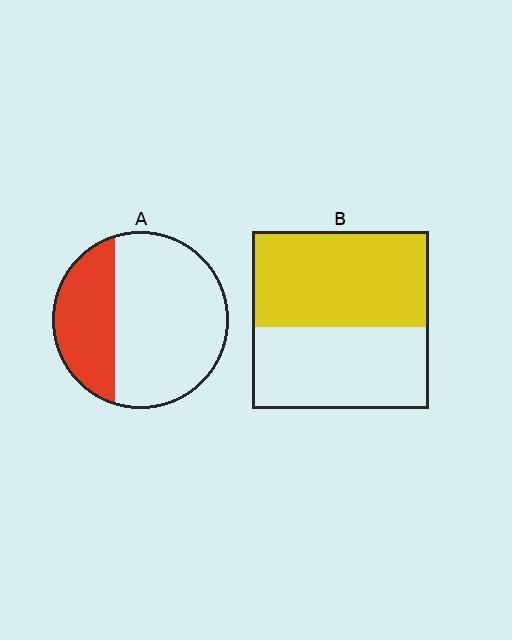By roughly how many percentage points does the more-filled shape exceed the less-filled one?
By roughly 20 percentage points (B over A).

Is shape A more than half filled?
No.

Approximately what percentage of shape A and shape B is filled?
A is approximately 30% and B is approximately 55%.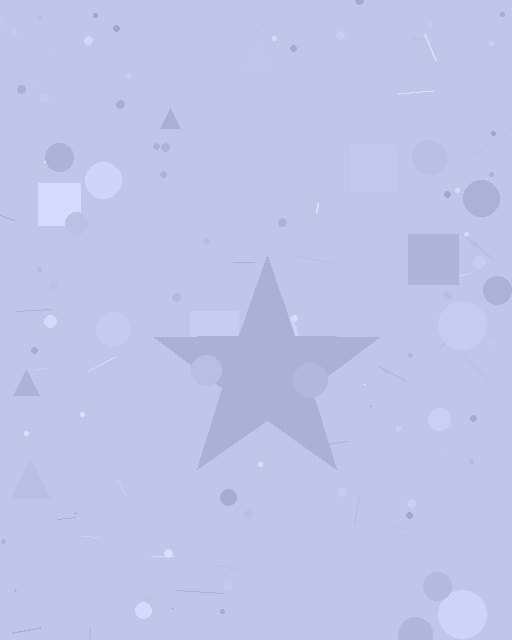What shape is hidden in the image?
A star is hidden in the image.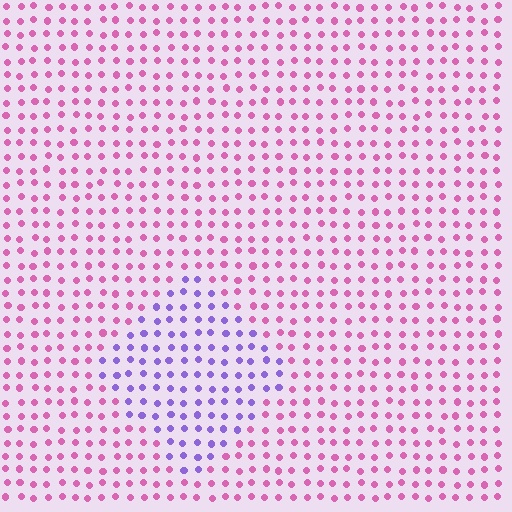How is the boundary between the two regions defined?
The boundary is defined purely by a slight shift in hue (about 58 degrees). Spacing, size, and orientation are identical on both sides.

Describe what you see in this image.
The image is filled with small pink elements in a uniform arrangement. A diamond-shaped region is visible where the elements are tinted to a slightly different hue, forming a subtle color boundary.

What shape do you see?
I see a diamond.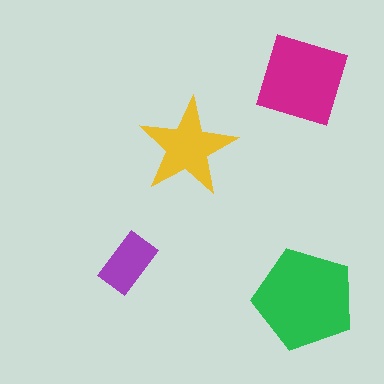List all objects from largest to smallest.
The green pentagon, the magenta diamond, the yellow star, the purple rectangle.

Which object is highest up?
The magenta diamond is topmost.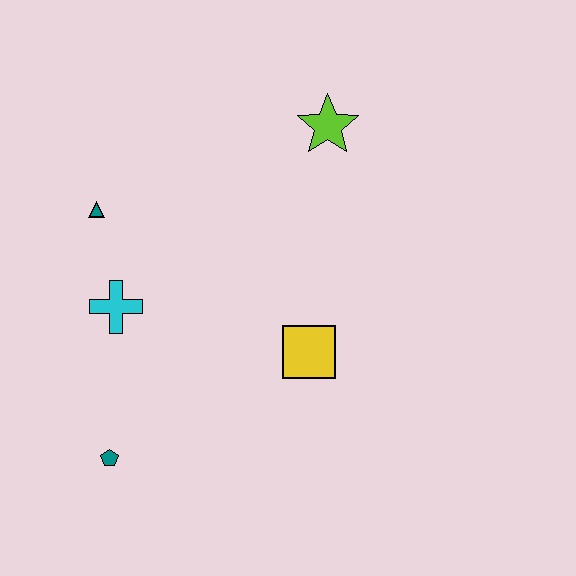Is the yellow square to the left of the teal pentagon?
No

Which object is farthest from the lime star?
The teal pentagon is farthest from the lime star.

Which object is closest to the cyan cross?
The teal triangle is closest to the cyan cross.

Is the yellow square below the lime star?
Yes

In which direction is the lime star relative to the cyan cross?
The lime star is to the right of the cyan cross.